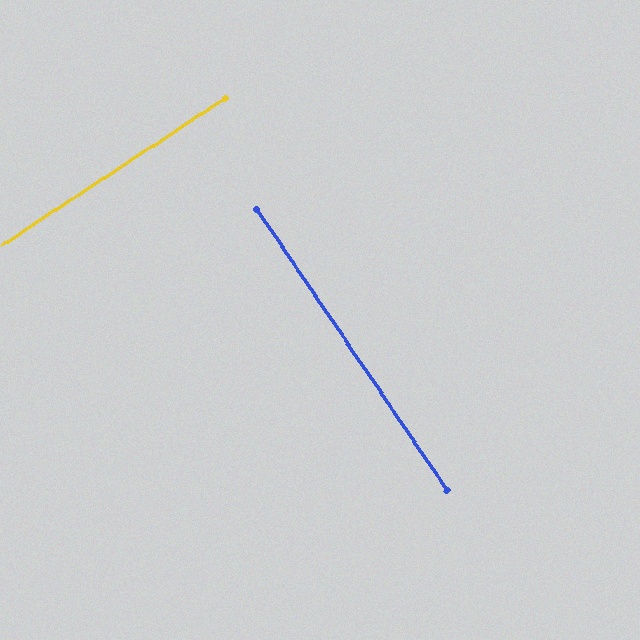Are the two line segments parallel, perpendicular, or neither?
Perpendicular — they meet at approximately 89°.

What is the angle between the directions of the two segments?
Approximately 89 degrees.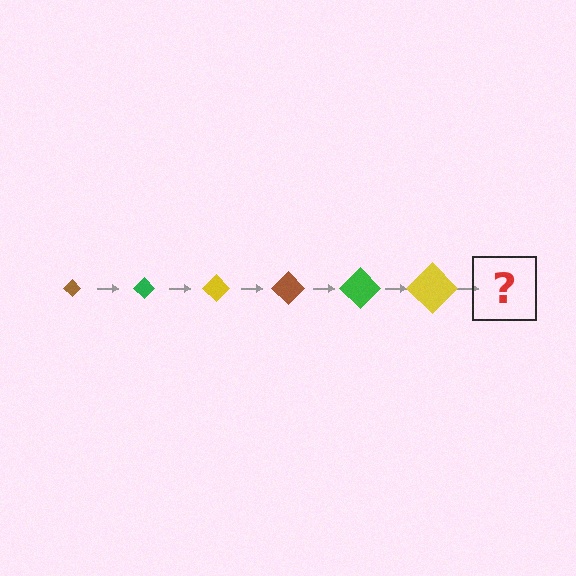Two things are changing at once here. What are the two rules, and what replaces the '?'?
The two rules are that the diamond grows larger each step and the color cycles through brown, green, and yellow. The '?' should be a brown diamond, larger than the previous one.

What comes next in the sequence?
The next element should be a brown diamond, larger than the previous one.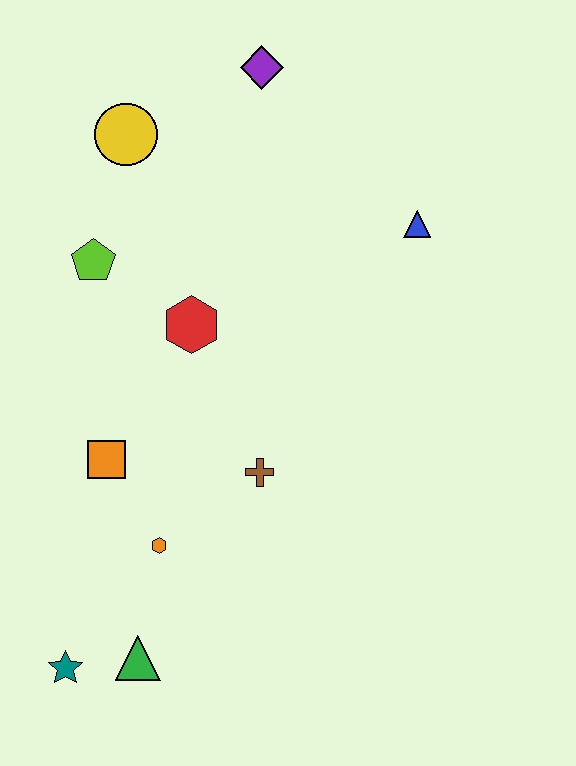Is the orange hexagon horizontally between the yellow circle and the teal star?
No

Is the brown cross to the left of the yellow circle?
No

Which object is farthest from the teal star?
The purple diamond is farthest from the teal star.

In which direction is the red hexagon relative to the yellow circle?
The red hexagon is below the yellow circle.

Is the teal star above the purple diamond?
No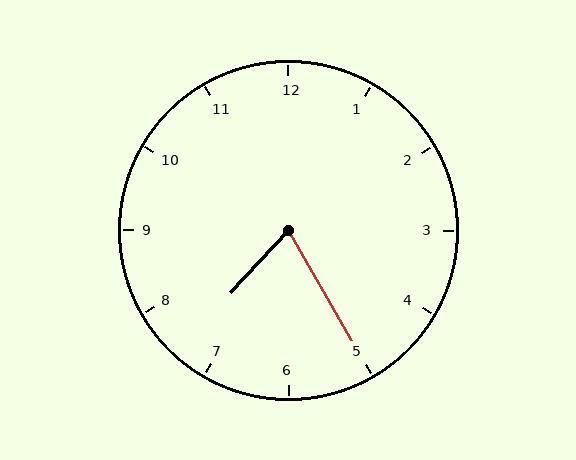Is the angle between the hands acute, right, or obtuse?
It is acute.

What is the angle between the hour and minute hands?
Approximately 72 degrees.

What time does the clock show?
7:25.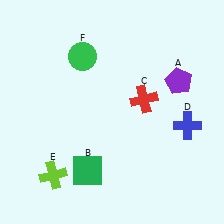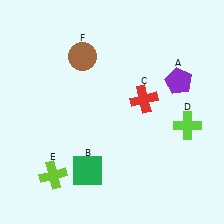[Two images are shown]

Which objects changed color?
D changed from blue to lime. F changed from green to brown.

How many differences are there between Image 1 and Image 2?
There are 2 differences between the two images.